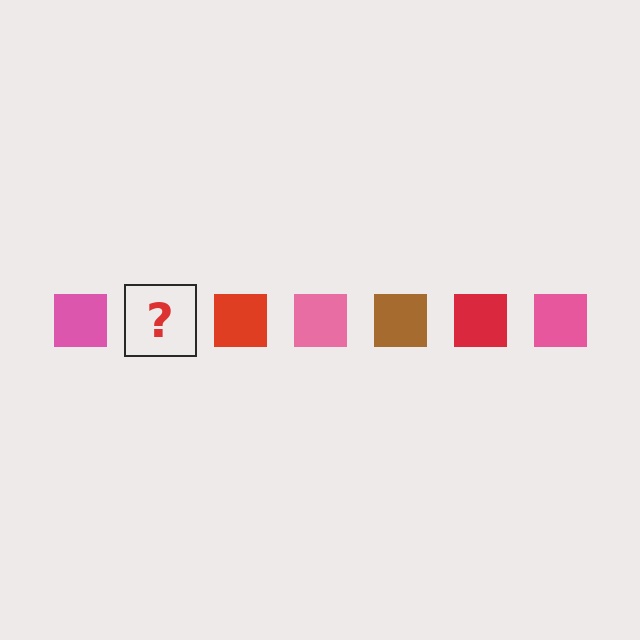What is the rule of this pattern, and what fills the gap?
The rule is that the pattern cycles through pink, brown, red squares. The gap should be filled with a brown square.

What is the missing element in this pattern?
The missing element is a brown square.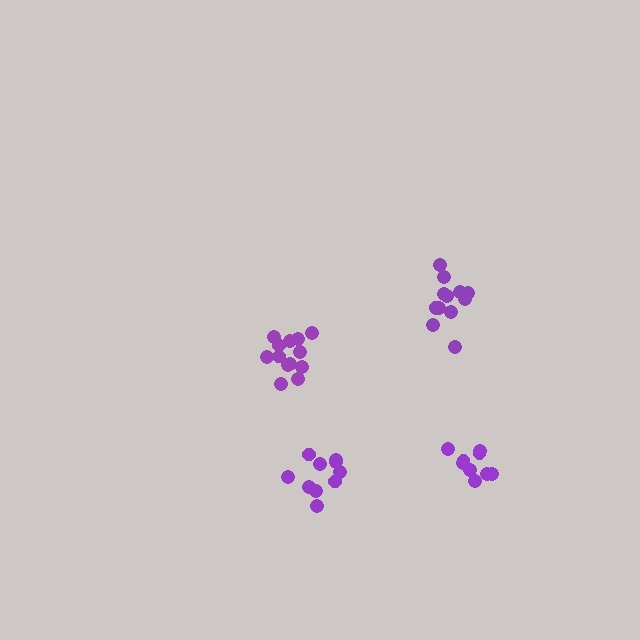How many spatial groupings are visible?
There are 4 spatial groupings.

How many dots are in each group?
Group 1: 10 dots, Group 2: 13 dots, Group 3: 9 dots, Group 4: 13 dots (45 total).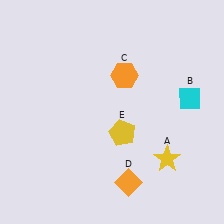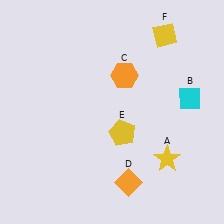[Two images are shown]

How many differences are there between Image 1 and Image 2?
There is 1 difference between the two images.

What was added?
A yellow diamond (F) was added in Image 2.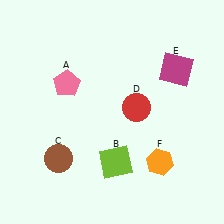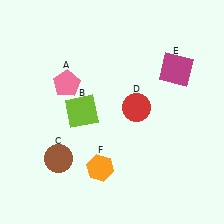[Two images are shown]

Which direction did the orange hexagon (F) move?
The orange hexagon (F) moved left.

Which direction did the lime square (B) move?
The lime square (B) moved up.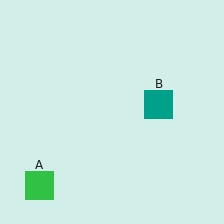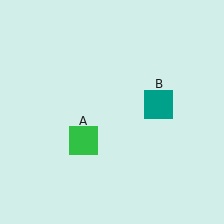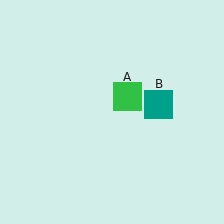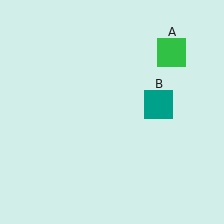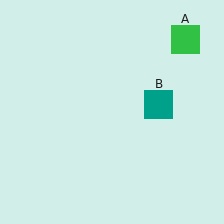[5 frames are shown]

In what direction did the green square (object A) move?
The green square (object A) moved up and to the right.